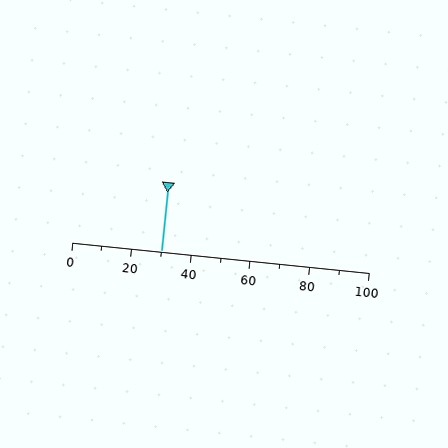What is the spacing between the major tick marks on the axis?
The major ticks are spaced 20 apart.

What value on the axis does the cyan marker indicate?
The marker indicates approximately 30.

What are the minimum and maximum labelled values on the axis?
The axis runs from 0 to 100.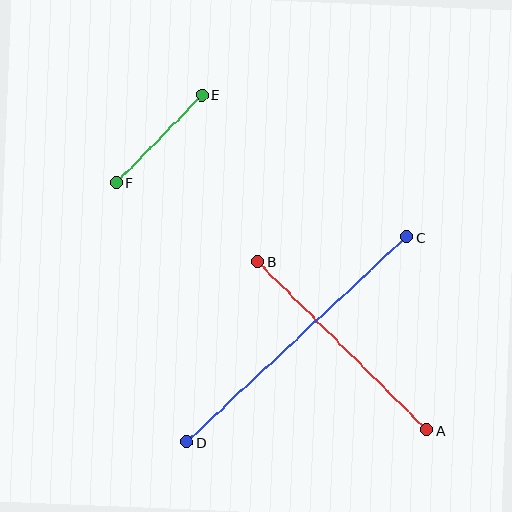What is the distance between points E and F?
The distance is approximately 122 pixels.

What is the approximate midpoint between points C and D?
The midpoint is at approximately (297, 339) pixels.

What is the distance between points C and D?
The distance is approximately 300 pixels.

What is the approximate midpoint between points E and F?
The midpoint is at approximately (159, 139) pixels.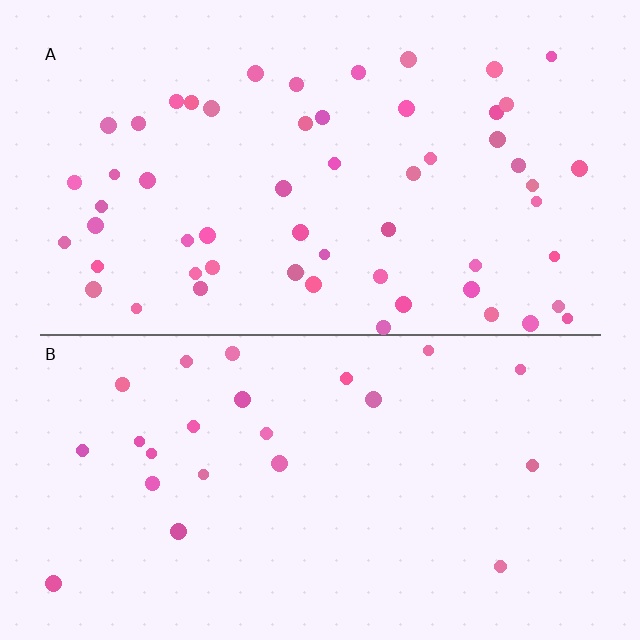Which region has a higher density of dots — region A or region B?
A (the top).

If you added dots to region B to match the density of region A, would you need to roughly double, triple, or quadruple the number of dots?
Approximately double.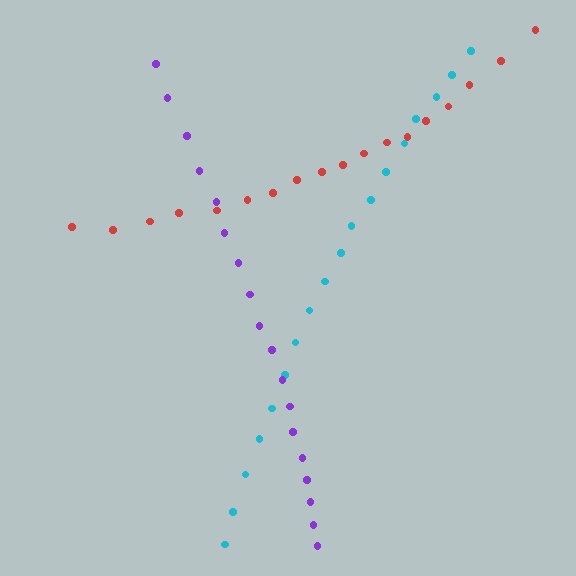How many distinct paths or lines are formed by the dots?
There are 3 distinct paths.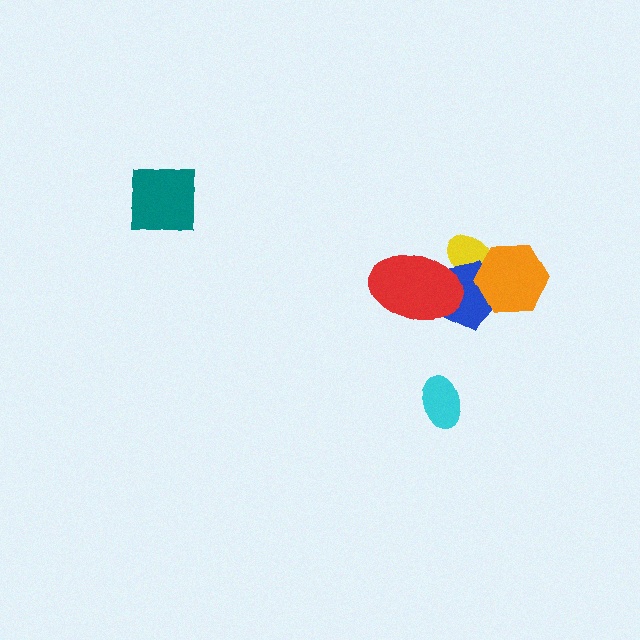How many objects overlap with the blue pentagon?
3 objects overlap with the blue pentagon.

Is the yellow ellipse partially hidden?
Yes, it is partially covered by another shape.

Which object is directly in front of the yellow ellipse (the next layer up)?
The blue pentagon is directly in front of the yellow ellipse.